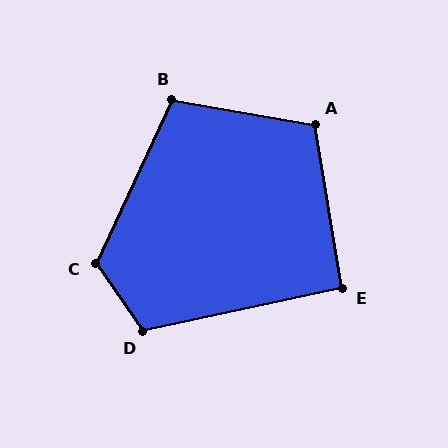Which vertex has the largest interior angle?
C, at approximately 120 degrees.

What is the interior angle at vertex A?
Approximately 109 degrees (obtuse).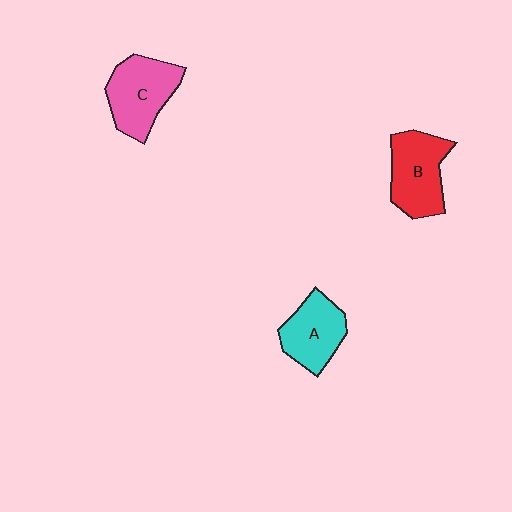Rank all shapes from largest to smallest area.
From largest to smallest: C (pink), B (red), A (cyan).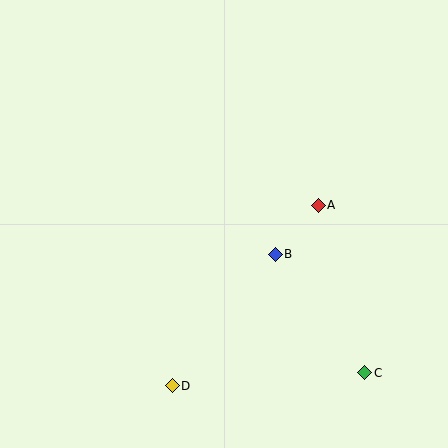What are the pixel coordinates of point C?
Point C is at (365, 373).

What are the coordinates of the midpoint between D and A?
The midpoint between D and A is at (245, 295).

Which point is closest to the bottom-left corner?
Point D is closest to the bottom-left corner.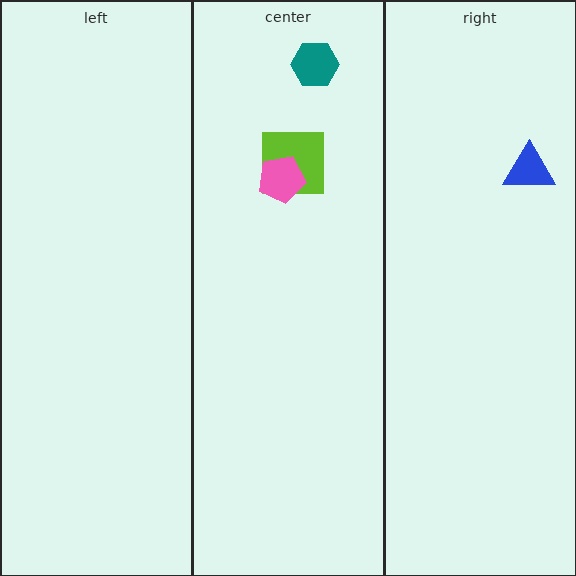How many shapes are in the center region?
3.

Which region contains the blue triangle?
The right region.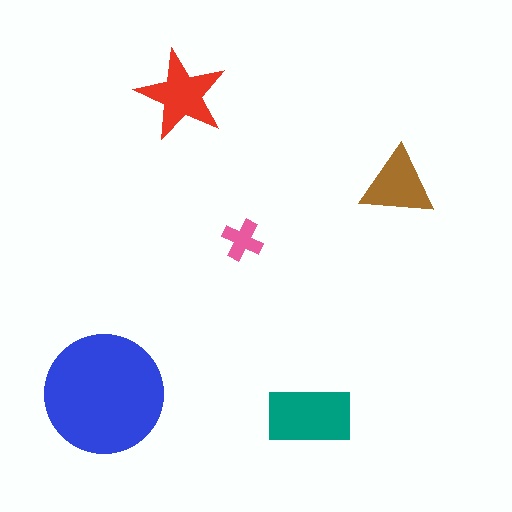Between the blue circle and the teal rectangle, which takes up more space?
The blue circle.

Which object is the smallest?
The pink cross.